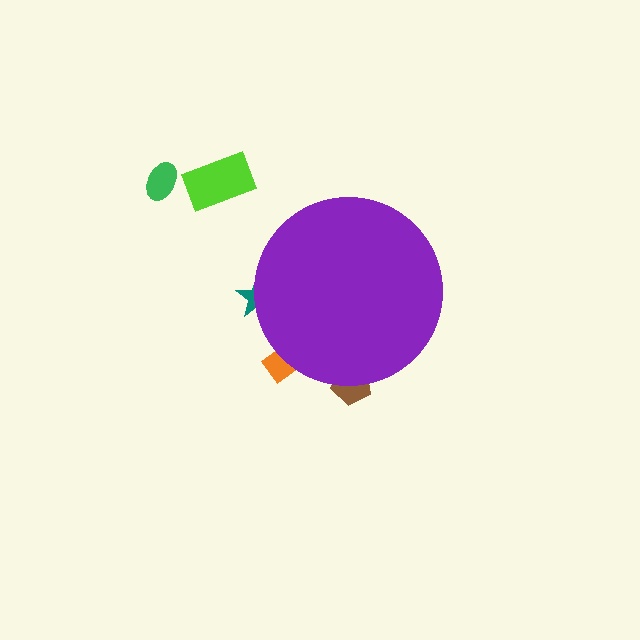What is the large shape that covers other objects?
A purple circle.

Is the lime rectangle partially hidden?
No, the lime rectangle is fully visible.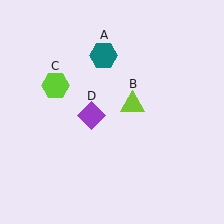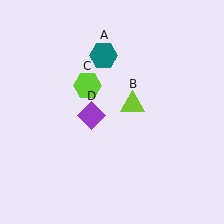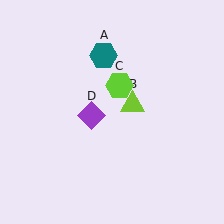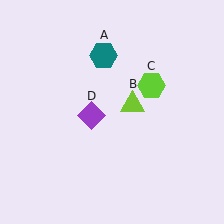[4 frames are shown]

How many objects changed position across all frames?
1 object changed position: lime hexagon (object C).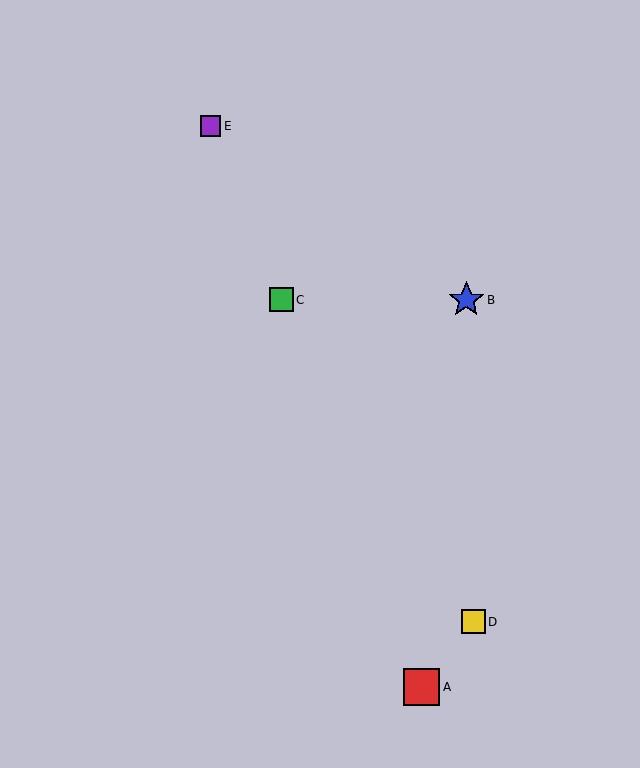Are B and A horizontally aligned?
No, B is at y≈300 and A is at y≈687.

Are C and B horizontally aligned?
Yes, both are at y≈300.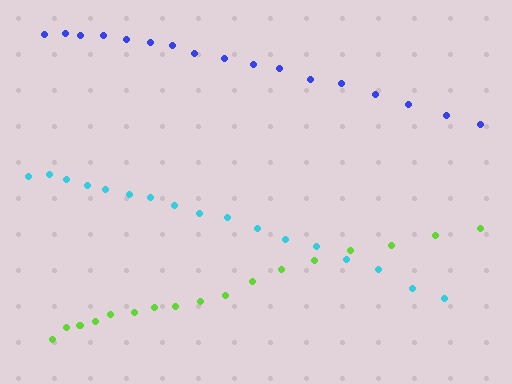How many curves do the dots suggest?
There are 3 distinct paths.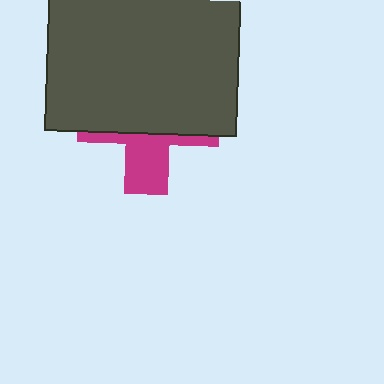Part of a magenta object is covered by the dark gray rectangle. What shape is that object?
It is a cross.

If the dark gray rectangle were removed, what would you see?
You would see the complete magenta cross.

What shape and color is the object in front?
The object in front is a dark gray rectangle.